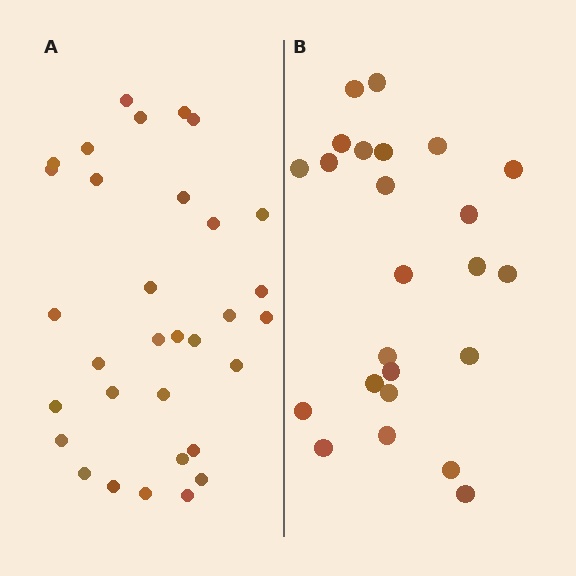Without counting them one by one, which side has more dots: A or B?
Region A (the left region) has more dots.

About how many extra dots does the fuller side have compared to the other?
Region A has roughly 8 or so more dots than region B.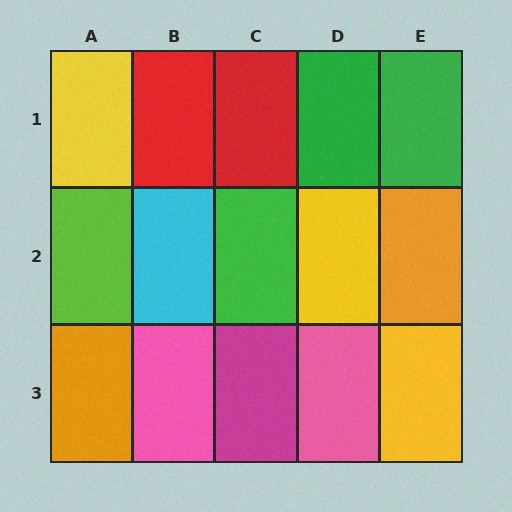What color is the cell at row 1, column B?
Red.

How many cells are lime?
1 cell is lime.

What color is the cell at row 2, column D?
Yellow.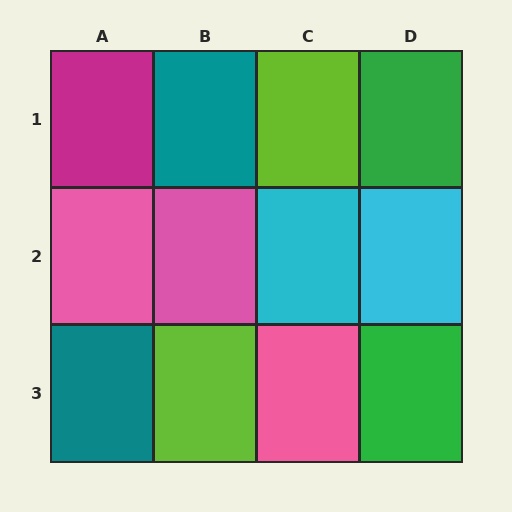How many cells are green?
2 cells are green.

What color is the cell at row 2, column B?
Pink.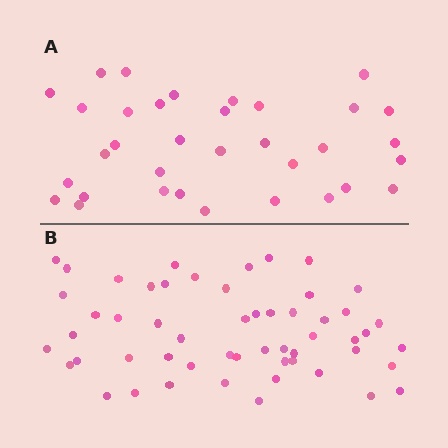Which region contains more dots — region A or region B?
Region B (the bottom region) has more dots.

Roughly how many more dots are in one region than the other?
Region B has approximately 20 more dots than region A.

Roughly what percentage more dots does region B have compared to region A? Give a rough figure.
About 60% more.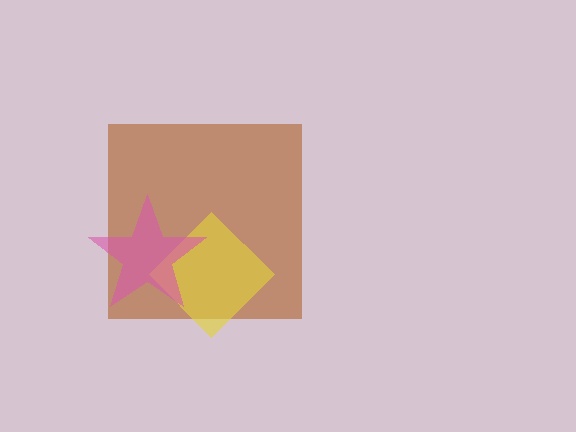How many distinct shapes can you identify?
There are 3 distinct shapes: a brown square, a yellow diamond, a pink star.